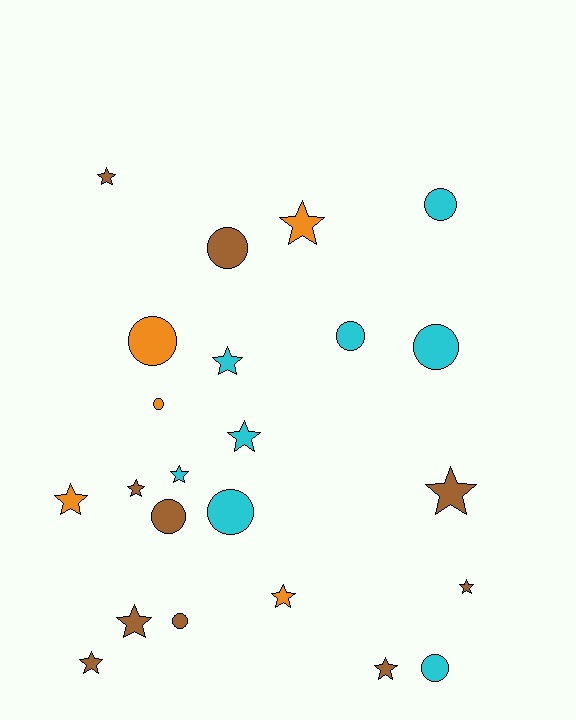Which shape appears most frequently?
Star, with 13 objects.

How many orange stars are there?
There are 3 orange stars.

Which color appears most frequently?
Brown, with 10 objects.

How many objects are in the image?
There are 23 objects.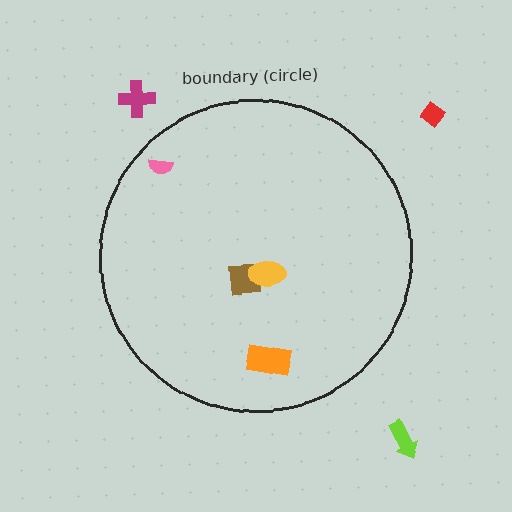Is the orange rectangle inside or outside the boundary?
Inside.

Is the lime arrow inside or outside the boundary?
Outside.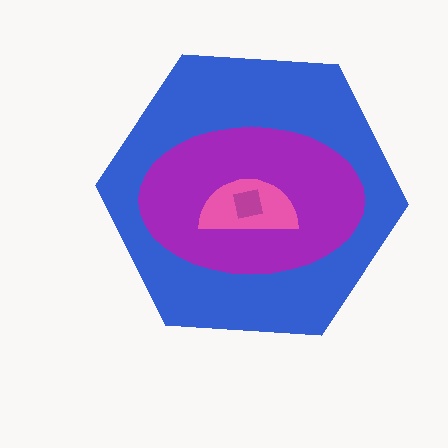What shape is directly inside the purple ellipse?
The pink semicircle.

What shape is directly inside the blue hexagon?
The purple ellipse.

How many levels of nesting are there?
4.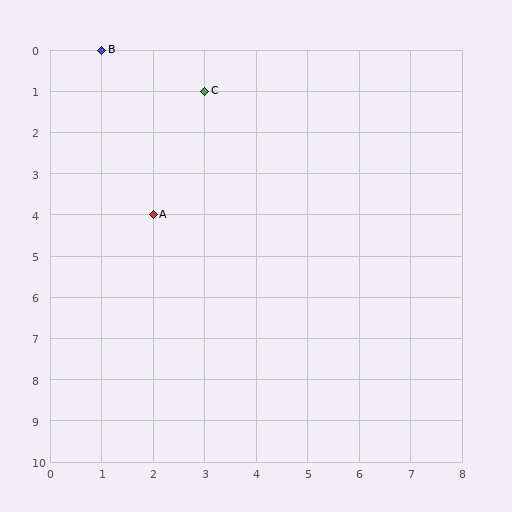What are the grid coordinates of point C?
Point C is at grid coordinates (3, 1).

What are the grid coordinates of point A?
Point A is at grid coordinates (2, 4).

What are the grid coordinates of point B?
Point B is at grid coordinates (1, 0).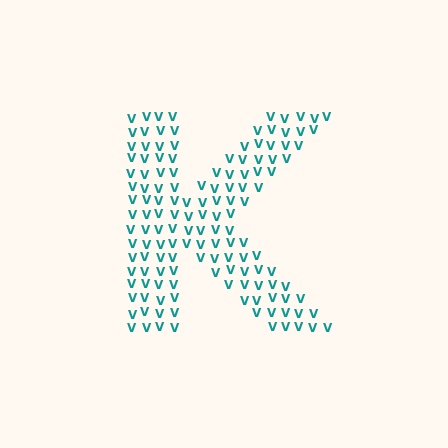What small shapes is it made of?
It is made of small letter V's.